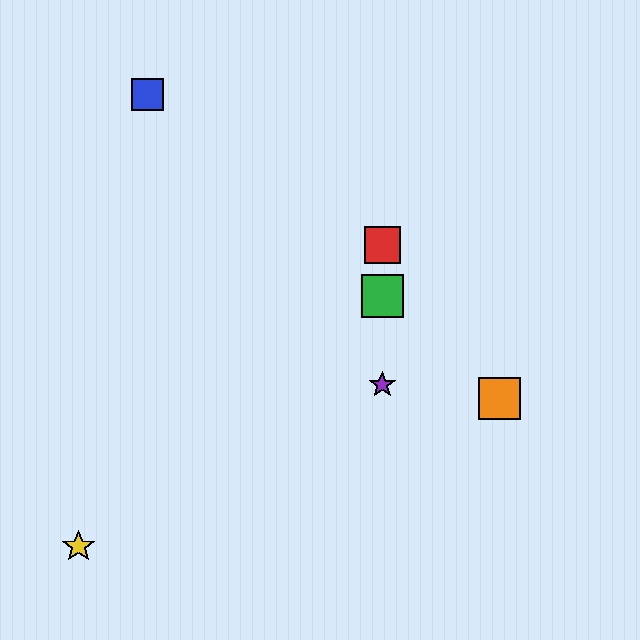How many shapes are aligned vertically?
3 shapes (the red square, the green square, the purple star) are aligned vertically.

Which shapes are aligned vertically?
The red square, the green square, the purple star are aligned vertically.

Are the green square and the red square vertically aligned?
Yes, both are at x≈382.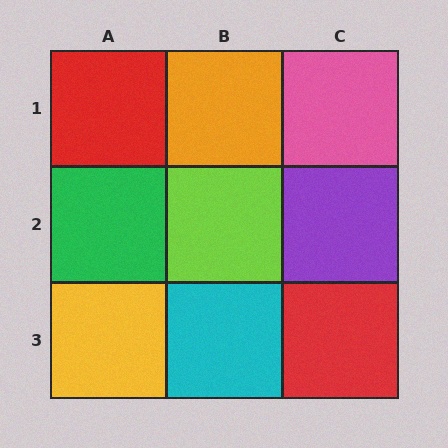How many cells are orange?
1 cell is orange.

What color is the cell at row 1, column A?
Red.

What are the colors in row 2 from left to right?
Green, lime, purple.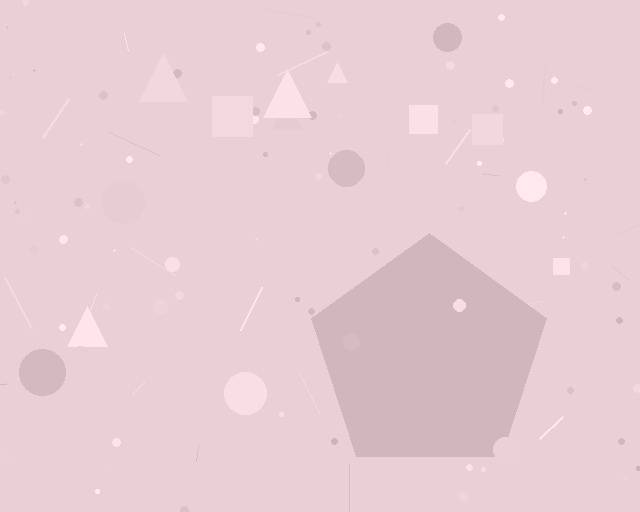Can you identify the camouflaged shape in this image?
The camouflaged shape is a pentagon.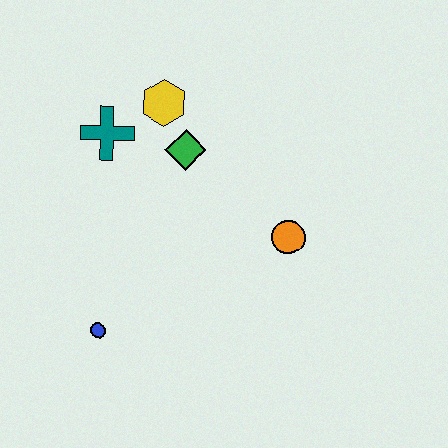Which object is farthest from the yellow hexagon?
The blue circle is farthest from the yellow hexagon.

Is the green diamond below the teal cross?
Yes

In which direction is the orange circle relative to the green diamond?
The orange circle is to the right of the green diamond.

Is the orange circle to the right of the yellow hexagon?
Yes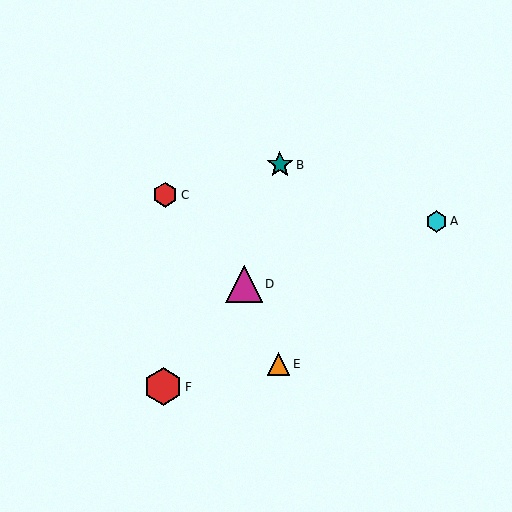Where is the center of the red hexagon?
The center of the red hexagon is at (165, 195).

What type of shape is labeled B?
Shape B is a teal star.